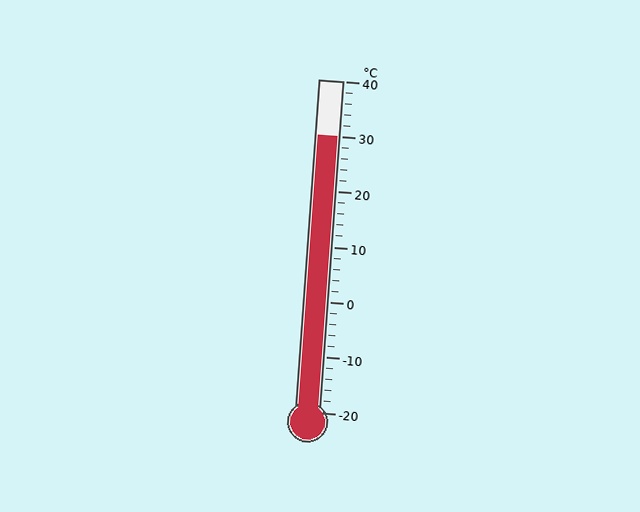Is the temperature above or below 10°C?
The temperature is above 10°C.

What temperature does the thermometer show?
The thermometer shows approximately 30°C.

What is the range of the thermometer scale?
The thermometer scale ranges from -20°C to 40°C.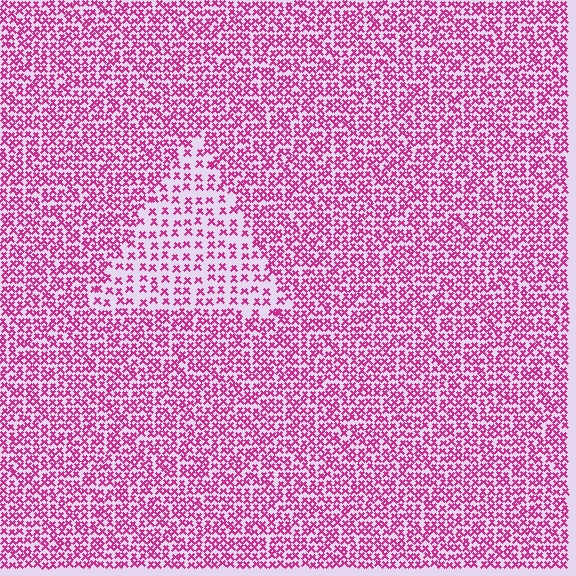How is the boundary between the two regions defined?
The boundary is defined by a change in element density (approximately 2.0x ratio). All elements are the same color, size, and shape.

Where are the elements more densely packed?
The elements are more densely packed outside the triangle boundary.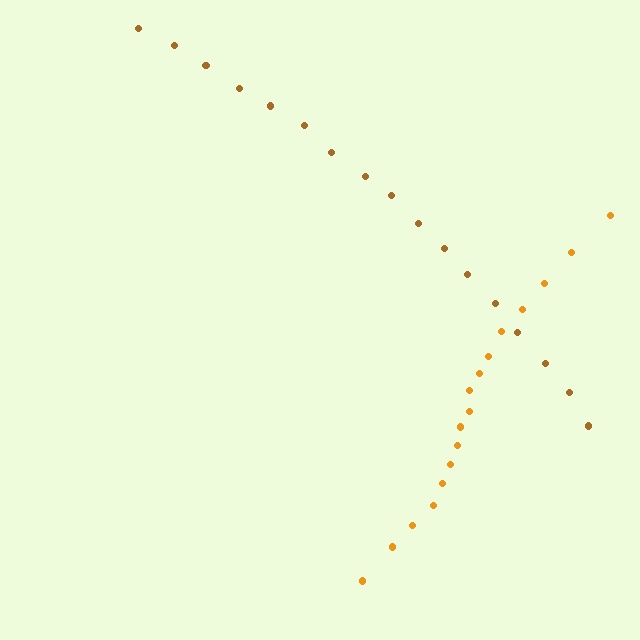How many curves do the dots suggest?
There are 2 distinct paths.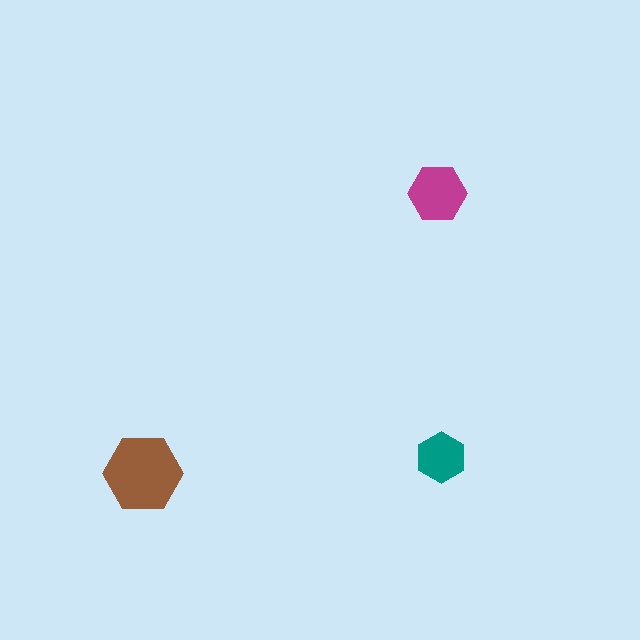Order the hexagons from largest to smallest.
the brown one, the magenta one, the teal one.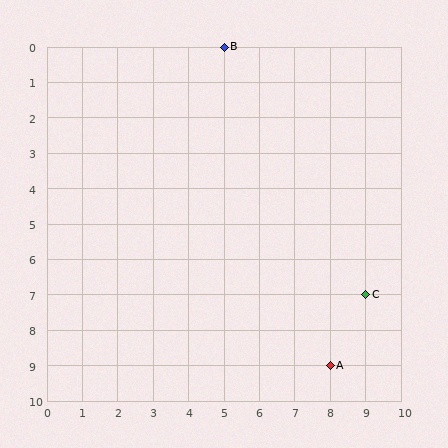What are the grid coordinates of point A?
Point A is at grid coordinates (8, 9).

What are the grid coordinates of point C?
Point C is at grid coordinates (9, 7).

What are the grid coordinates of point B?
Point B is at grid coordinates (5, 0).